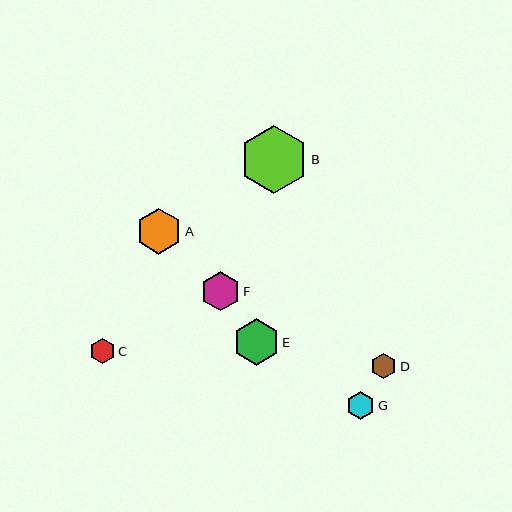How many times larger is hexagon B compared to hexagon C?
Hexagon B is approximately 2.7 times the size of hexagon C.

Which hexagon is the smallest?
Hexagon D is the smallest with a size of approximately 25 pixels.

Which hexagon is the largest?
Hexagon B is the largest with a size of approximately 69 pixels.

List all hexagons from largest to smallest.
From largest to smallest: B, E, A, F, G, C, D.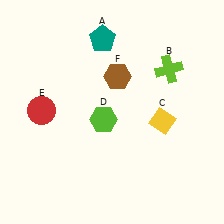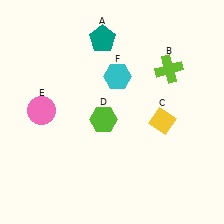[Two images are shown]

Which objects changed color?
E changed from red to pink. F changed from brown to cyan.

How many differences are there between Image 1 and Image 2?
There are 2 differences between the two images.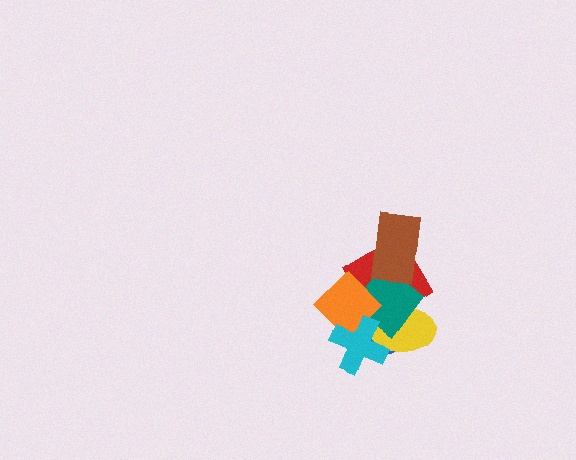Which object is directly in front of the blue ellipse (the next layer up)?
The yellow ellipse is directly in front of the blue ellipse.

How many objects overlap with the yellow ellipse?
5 objects overlap with the yellow ellipse.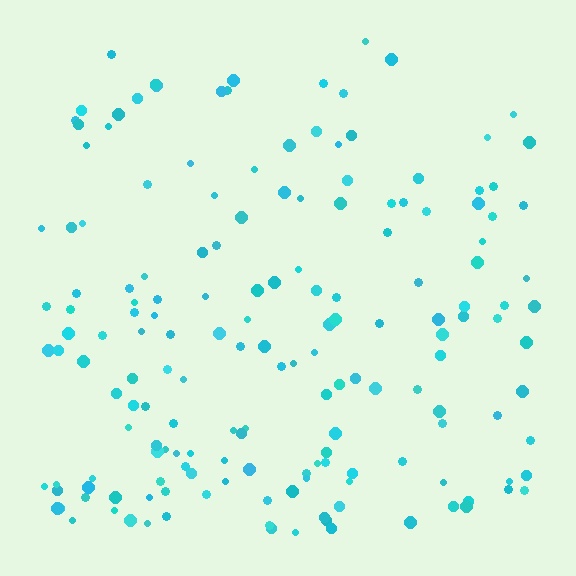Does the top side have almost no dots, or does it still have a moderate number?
Still a moderate number, just noticeably fewer than the bottom.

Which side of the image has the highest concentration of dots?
The bottom.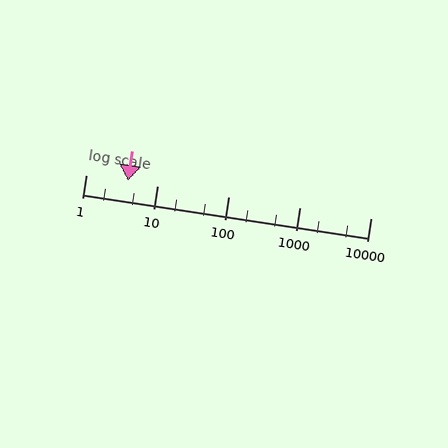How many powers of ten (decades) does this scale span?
The scale spans 4 decades, from 1 to 10000.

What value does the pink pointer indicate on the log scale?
The pointer indicates approximately 3.9.